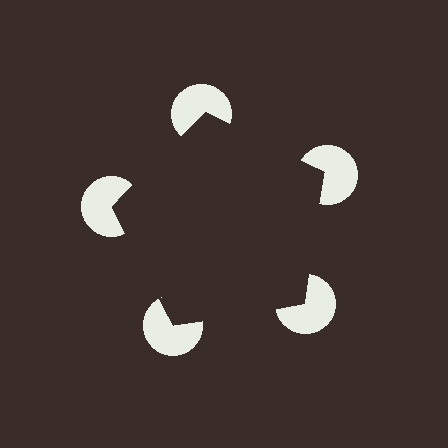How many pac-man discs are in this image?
There are 5 — one at each vertex of the illusory pentagon.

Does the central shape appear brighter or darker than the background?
It typically appears slightly darker than the background, even though no actual brightness change is drawn.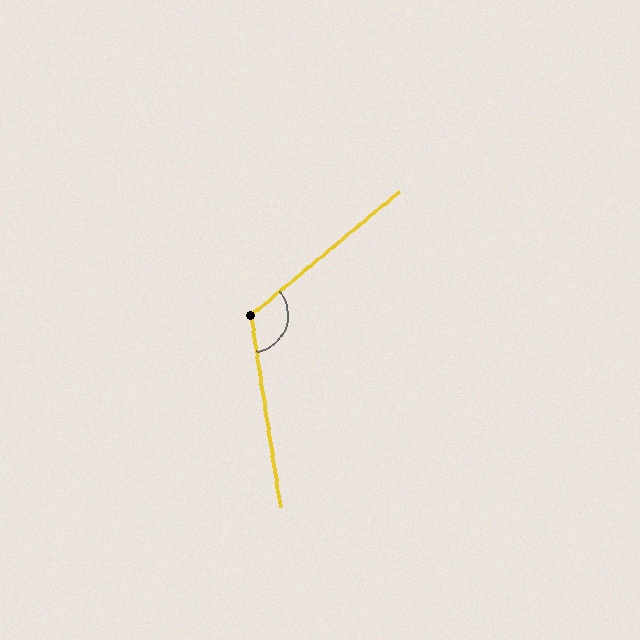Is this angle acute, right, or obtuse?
It is obtuse.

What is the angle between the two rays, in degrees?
Approximately 121 degrees.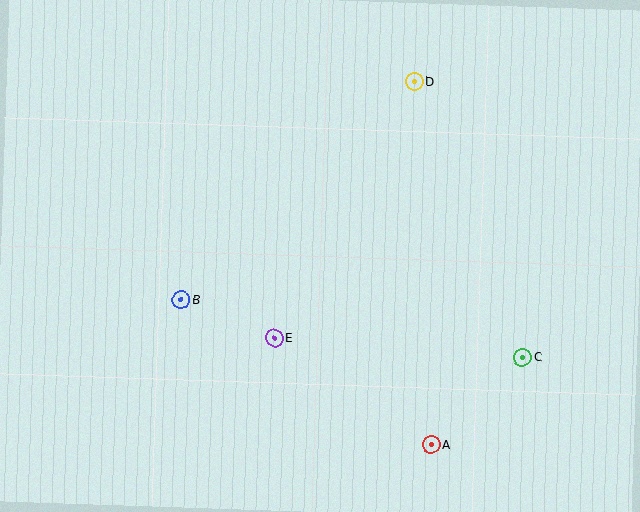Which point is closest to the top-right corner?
Point D is closest to the top-right corner.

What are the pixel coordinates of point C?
Point C is at (522, 357).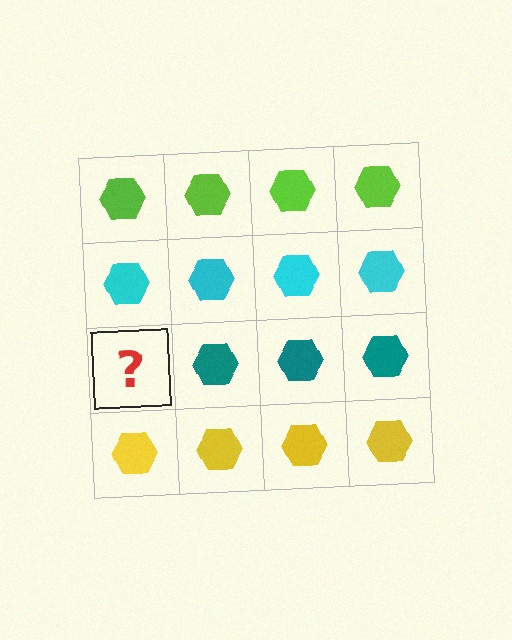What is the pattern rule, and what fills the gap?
The rule is that each row has a consistent color. The gap should be filled with a teal hexagon.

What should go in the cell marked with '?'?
The missing cell should contain a teal hexagon.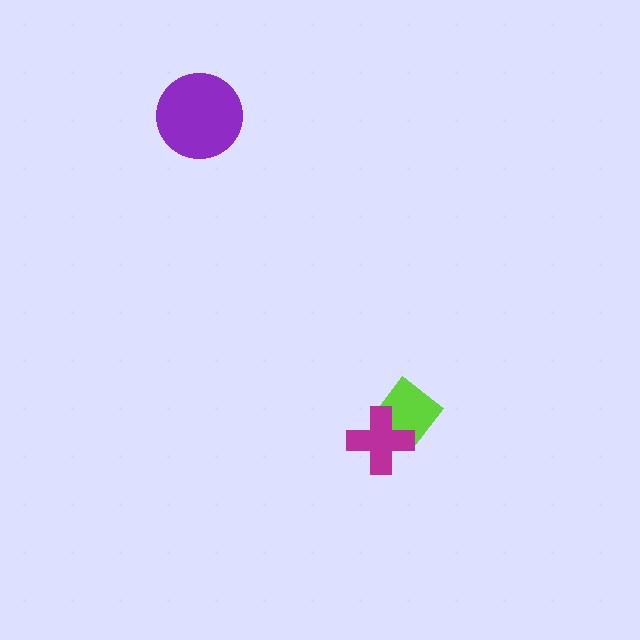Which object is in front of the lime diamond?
The magenta cross is in front of the lime diamond.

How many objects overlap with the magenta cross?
1 object overlaps with the magenta cross.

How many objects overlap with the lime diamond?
1 object overlaps with the lime diamond.